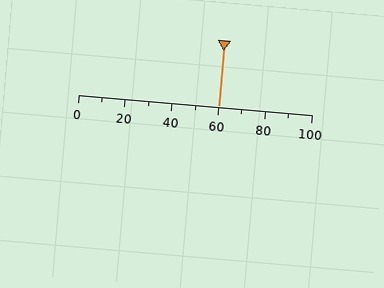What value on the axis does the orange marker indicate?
The marker indicates approximately 60.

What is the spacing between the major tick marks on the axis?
The major ticks are spaced 20 apart.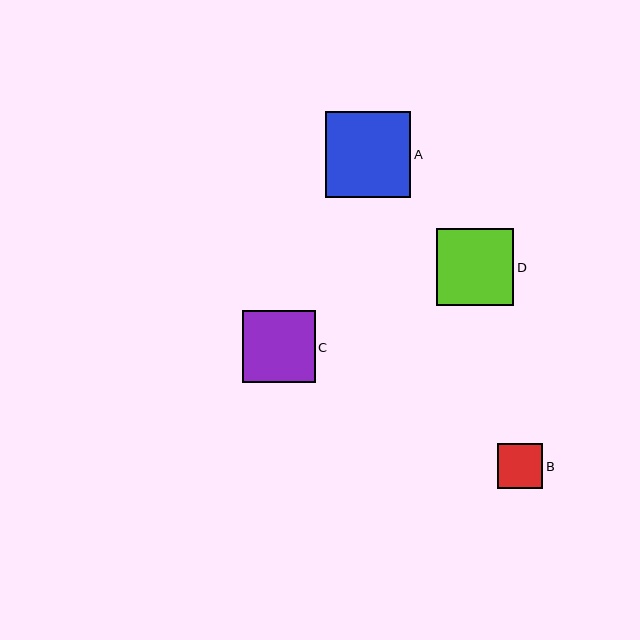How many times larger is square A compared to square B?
Square A is approximately 1.9 times the size of square B.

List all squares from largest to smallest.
From largest to smallest: A, D, C, B.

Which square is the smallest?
Square B is the smallest with a size of approximately 45 pixels.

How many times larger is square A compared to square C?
Square A is approximately 1.2 times the size of square C.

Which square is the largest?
Square A is the largest with a size of approximately 86 pixels.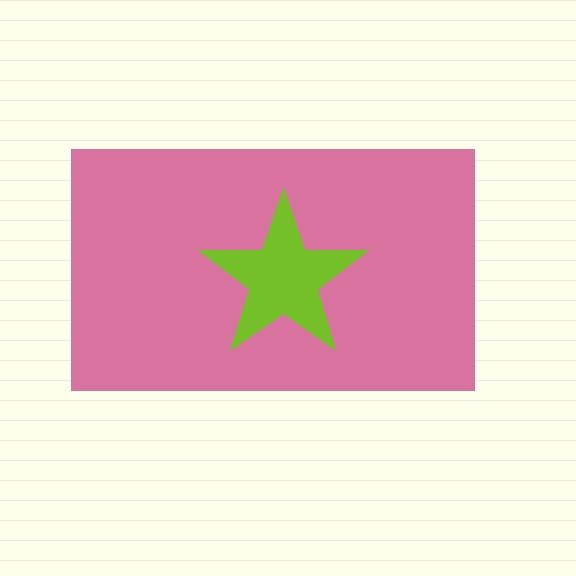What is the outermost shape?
The pink rectangle.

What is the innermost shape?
The lime star.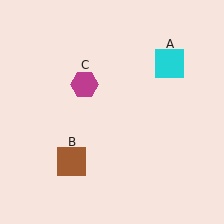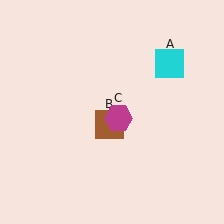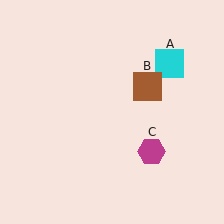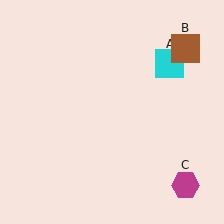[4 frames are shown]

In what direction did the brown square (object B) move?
The brown square (object B) moved up and to the right.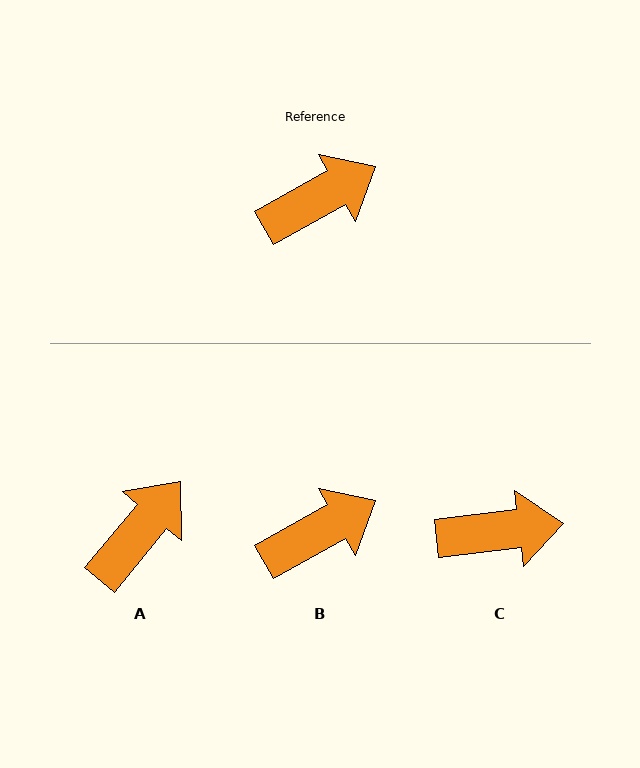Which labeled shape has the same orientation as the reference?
B.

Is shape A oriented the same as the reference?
No, it is off by about 22 degrees.